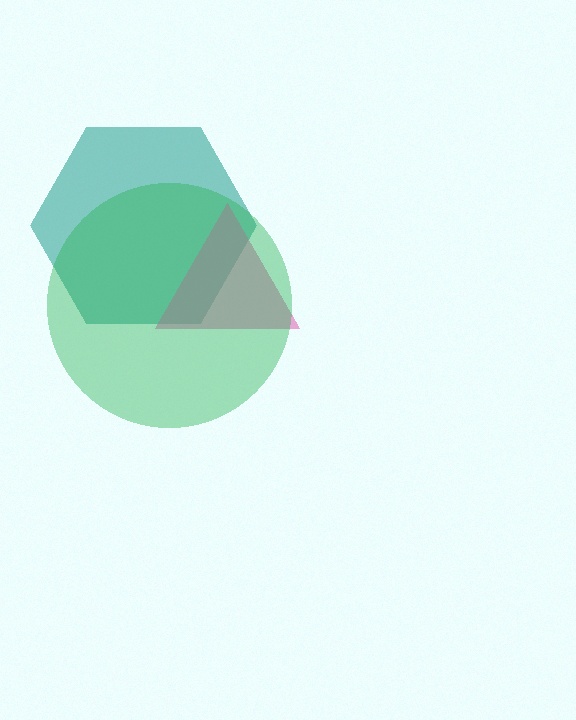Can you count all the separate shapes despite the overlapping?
Yes, there are 3 separate shapes.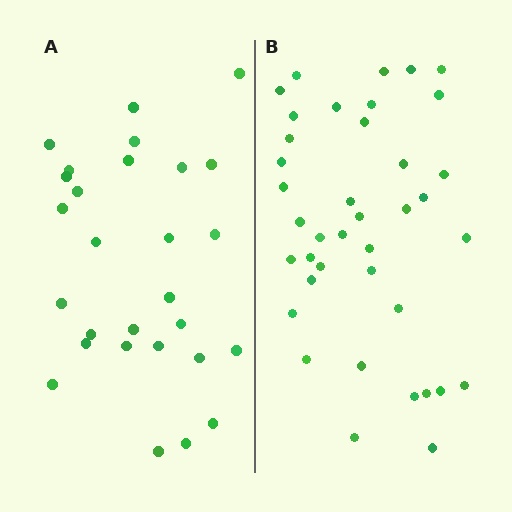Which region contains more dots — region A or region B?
Region B (the right region) has more dots.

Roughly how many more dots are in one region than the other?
Region B has roughly 12 or so more dots than region A.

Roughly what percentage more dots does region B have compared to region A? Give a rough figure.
About 40% more.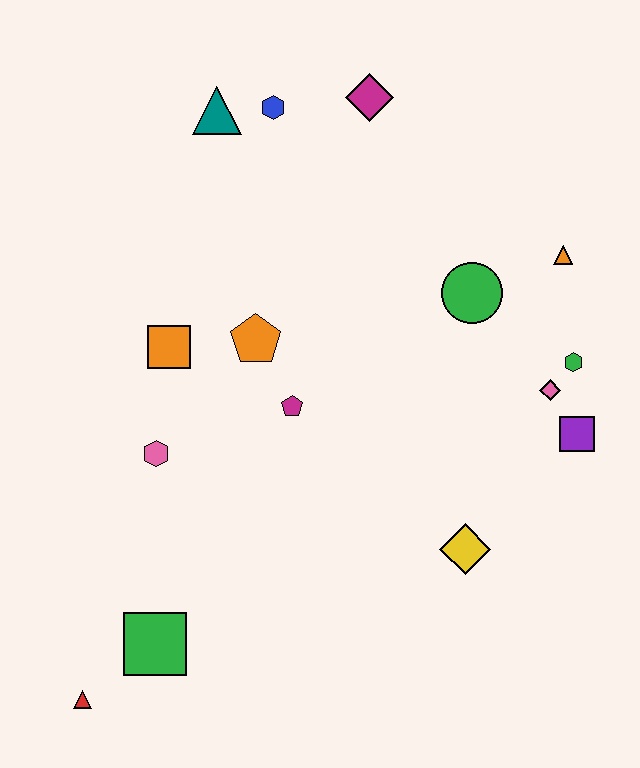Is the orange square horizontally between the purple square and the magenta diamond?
No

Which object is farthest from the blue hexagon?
The red triangle is farthest from the blue hexagon.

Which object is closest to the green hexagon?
The pink diamond is closest to the green hexagon.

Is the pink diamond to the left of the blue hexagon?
No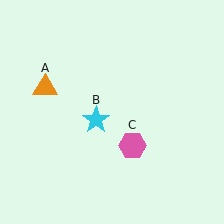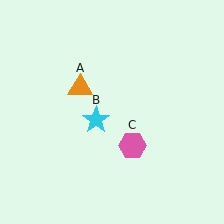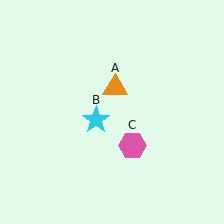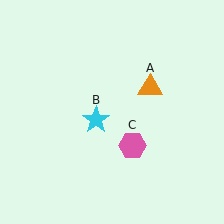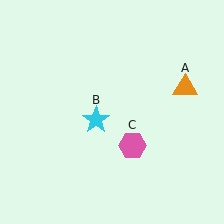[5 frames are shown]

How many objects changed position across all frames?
1 object changed position: orange triangle (object A).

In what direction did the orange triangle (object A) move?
The orange triangle (object A) moved right.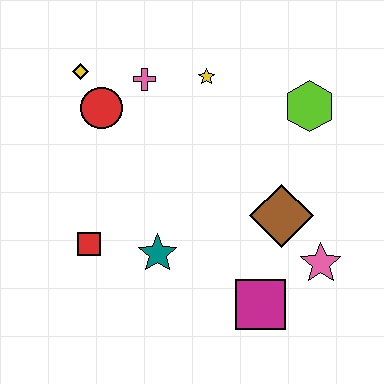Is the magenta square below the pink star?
Yes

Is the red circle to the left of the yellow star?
Yes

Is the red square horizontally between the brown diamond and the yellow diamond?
Yes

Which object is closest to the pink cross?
The red circle is closest to the pink cross.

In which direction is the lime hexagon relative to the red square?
The lime hexagon is to the right of the red square.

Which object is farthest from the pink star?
The yellow diamond is farthest from the pink star.